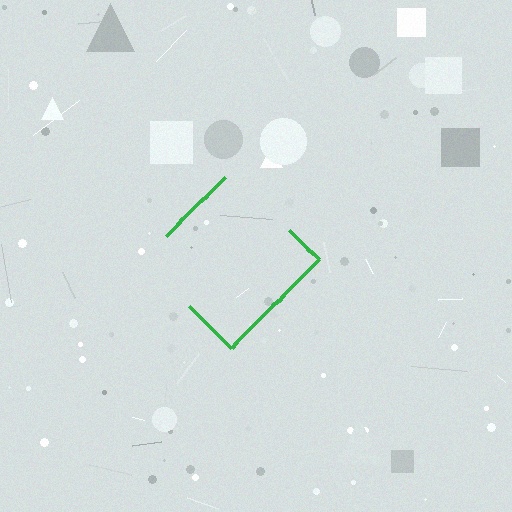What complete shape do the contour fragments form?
The contour fragments form a diamond.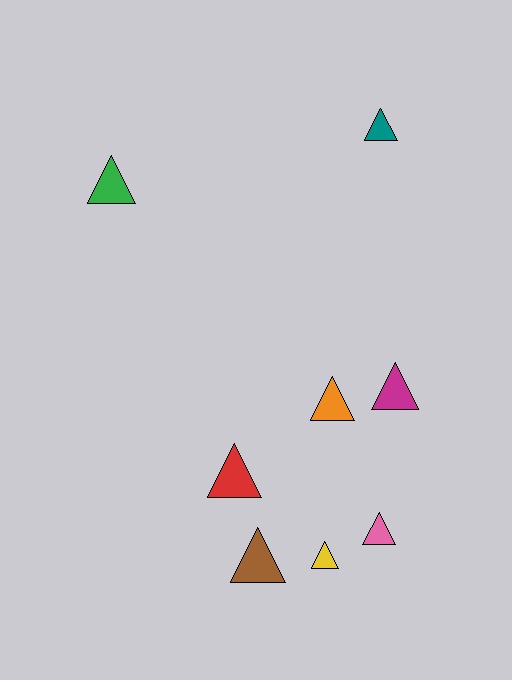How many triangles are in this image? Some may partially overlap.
There are 8 triangles.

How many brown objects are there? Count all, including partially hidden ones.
There is 1 brown object.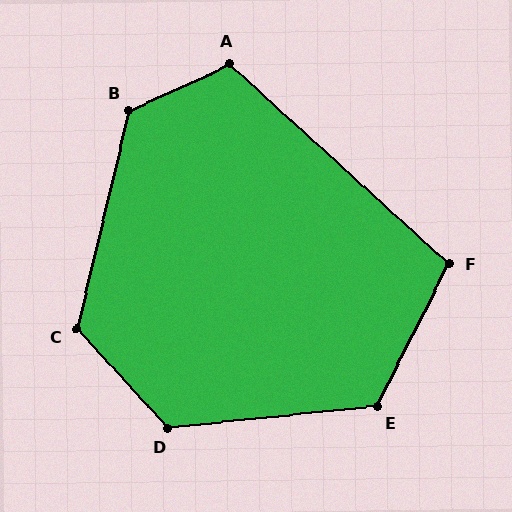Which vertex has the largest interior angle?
B, at approximately 128 degrees.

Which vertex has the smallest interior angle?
F, at approximately 106 degrees.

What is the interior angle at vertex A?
Approximately 113 degrees (obtuse).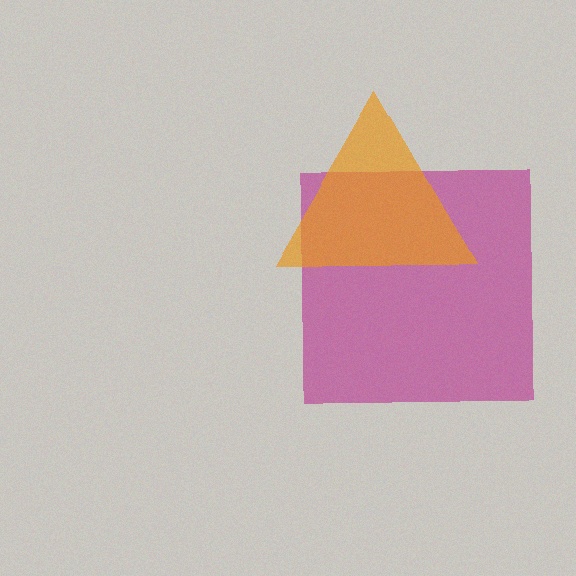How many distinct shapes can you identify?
There are 2 distinct shapes: a magenta square, an orange triangle.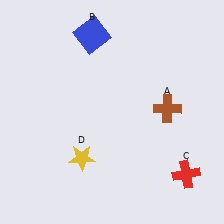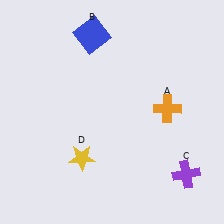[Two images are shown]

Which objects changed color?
A changed from brown to orange. C changed from red to purple.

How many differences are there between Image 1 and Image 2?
There are 2 differences between the two images.